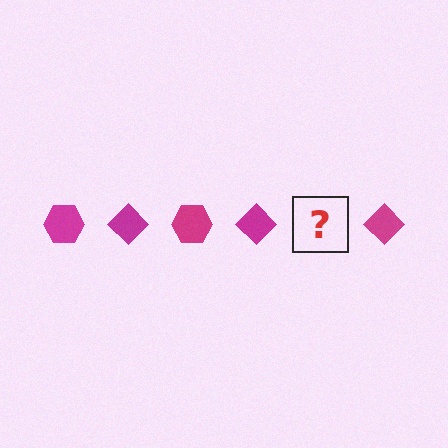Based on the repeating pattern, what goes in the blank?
The blank should be a magenta hexagon.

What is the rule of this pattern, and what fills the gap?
The rule is that the pattern cycles through hexagon, diamond shapes in magenta. The gap should be filled with a magenta hexagon.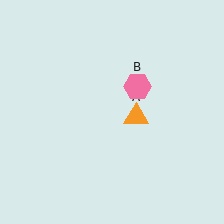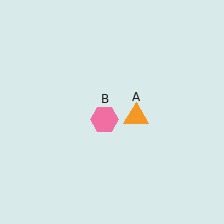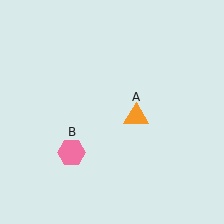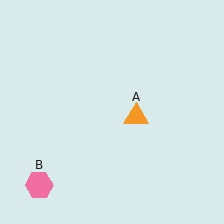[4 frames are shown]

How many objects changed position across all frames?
1 object changed position: pink hexagon (object B).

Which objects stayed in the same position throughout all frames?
Orange triangle (object A) remained stationary.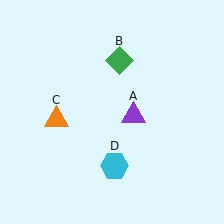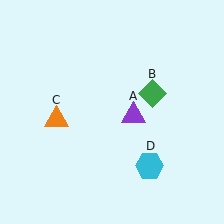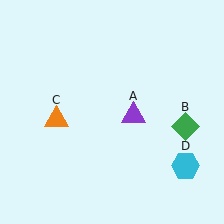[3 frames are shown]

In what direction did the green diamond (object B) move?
The green diamond (object B) moved down and to the right.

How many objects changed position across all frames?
2 objects changed position: green diamond (object B), cyan hexagon (object D).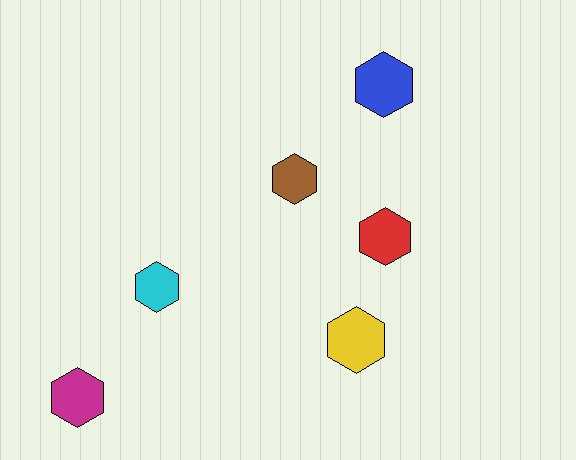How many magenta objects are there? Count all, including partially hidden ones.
There is 1 magenta object.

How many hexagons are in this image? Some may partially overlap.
There are 6 hexagons.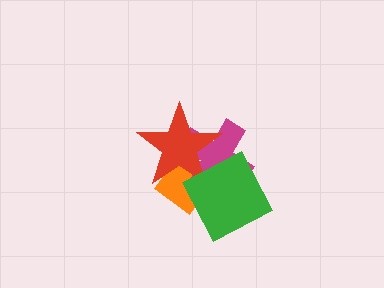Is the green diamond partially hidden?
No, no other shape covers it.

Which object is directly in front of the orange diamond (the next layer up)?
The magenta cross is directly in front of the orange diamond.